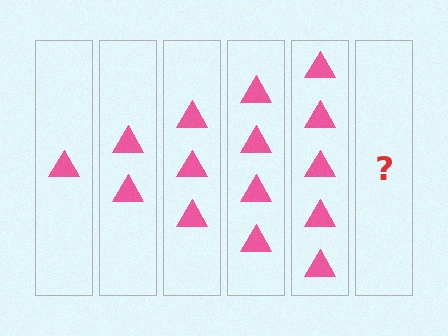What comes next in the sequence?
The next element should be 6 triangles.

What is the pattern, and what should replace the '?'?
The pattern is that each step adds one more triangle. The '?' should be 6 triangles.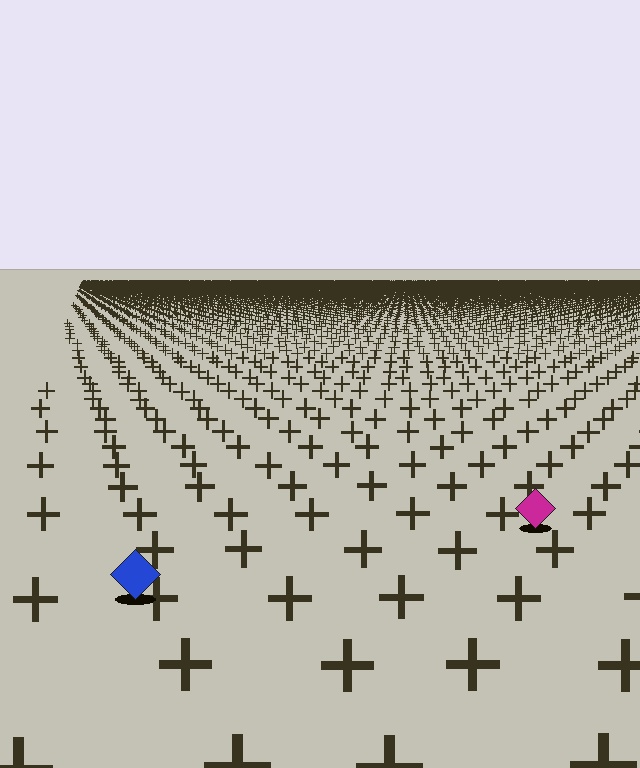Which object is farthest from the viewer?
The magenta diamond is farthest from the viewer. It appears smaller and the ground texture around it is denser.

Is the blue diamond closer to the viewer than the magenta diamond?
Yes. The blue diamond is closer — you can tell from the texture gradient: the ground texture is coarser near it.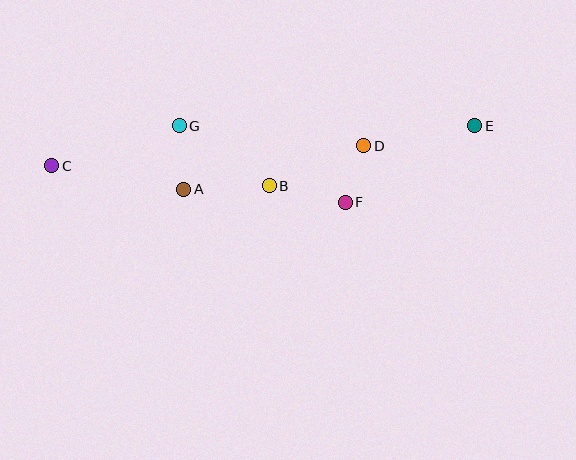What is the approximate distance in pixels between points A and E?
The distance between A and E is approximately 298 pixels.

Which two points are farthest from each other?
Points C and E are farthest from each other.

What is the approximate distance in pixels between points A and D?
The distance between A and D is approximately 185 pixels.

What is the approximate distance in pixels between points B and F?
The distance between B and F is approximately 78 pixels.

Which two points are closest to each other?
Points D and F are closest to each other.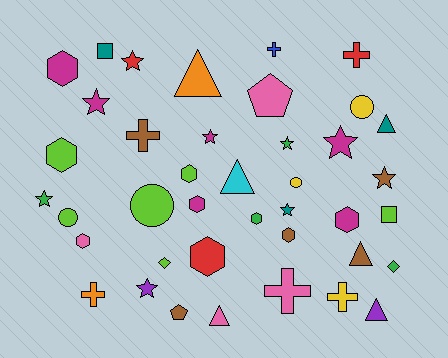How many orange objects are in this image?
There are 2 orange objects.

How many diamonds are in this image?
There are 2 diamonds.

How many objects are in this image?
There are 40 objects.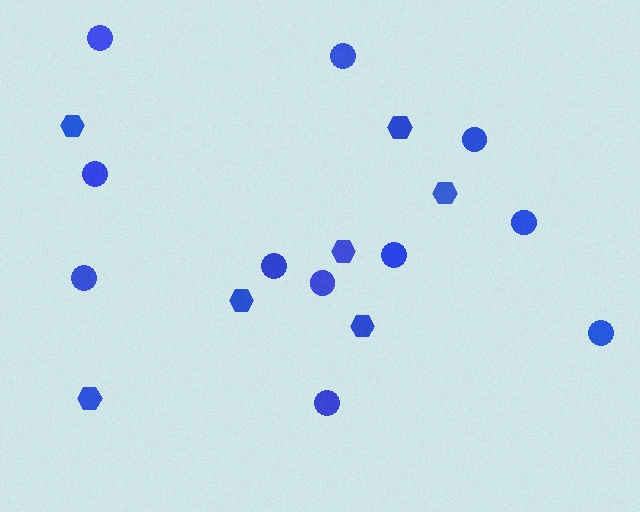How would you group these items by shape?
There are 2 groups: one group of circles (11) and one group of hexagons (7).